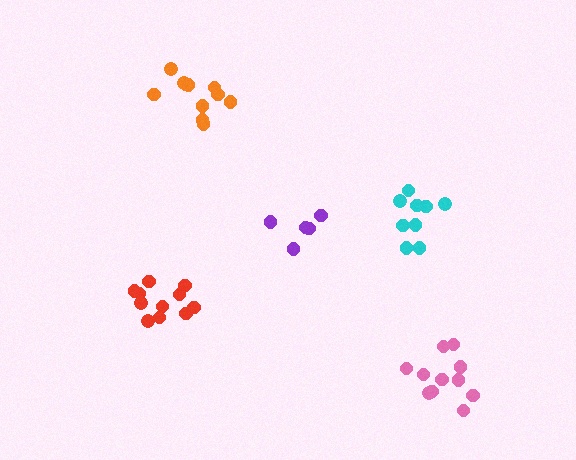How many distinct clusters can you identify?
There are 5 distinct clusters.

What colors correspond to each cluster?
The clusters are colored: pink, cyan, purple, red, orange.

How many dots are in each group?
Group 1: 11 dots, Group 2: 9 dots, Group 3: 5 dots, Group 4: 11 dots, Group 5: 11 dots (47 total).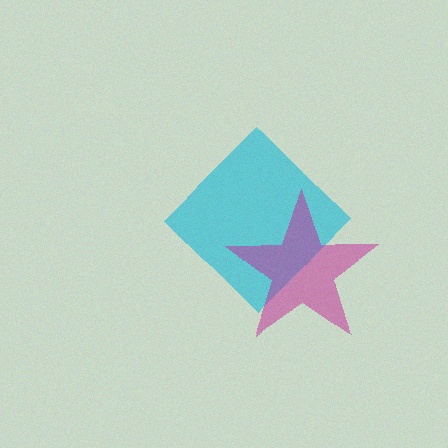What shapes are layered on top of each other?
The layered shapes are: a cyan diamond, a magenta star.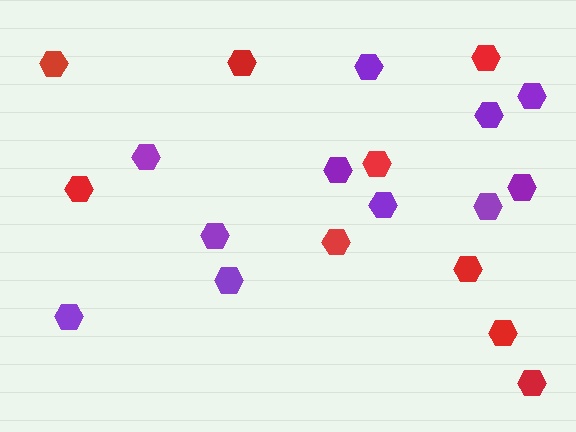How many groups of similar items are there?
There are 2 groups: one group of red hexagons (9) and one group of purple hexagons (11).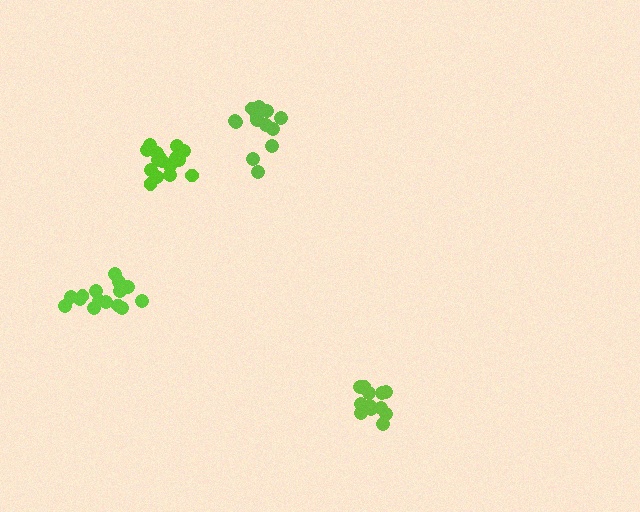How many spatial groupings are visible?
There are 4 spatial groupings.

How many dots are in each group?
Group 1: 13 dots, Group 2: 18 dots, Group 3: 12 dots, Group 4: 15 dots (58 total).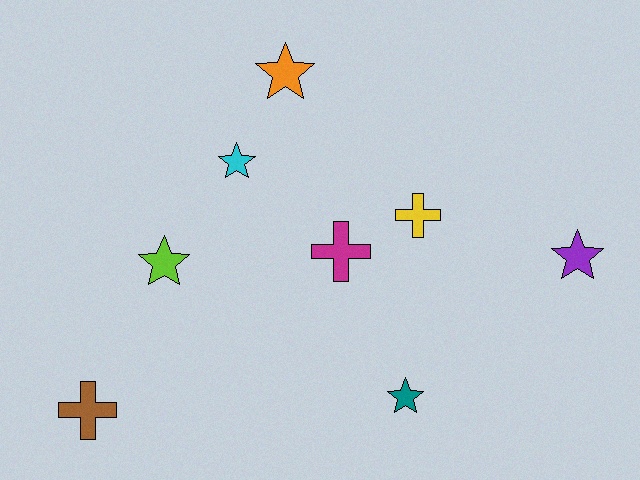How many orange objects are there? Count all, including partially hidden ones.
There is 1 orange object.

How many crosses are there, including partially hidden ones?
There are 3 crosses.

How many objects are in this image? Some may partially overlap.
There are 8 objects.